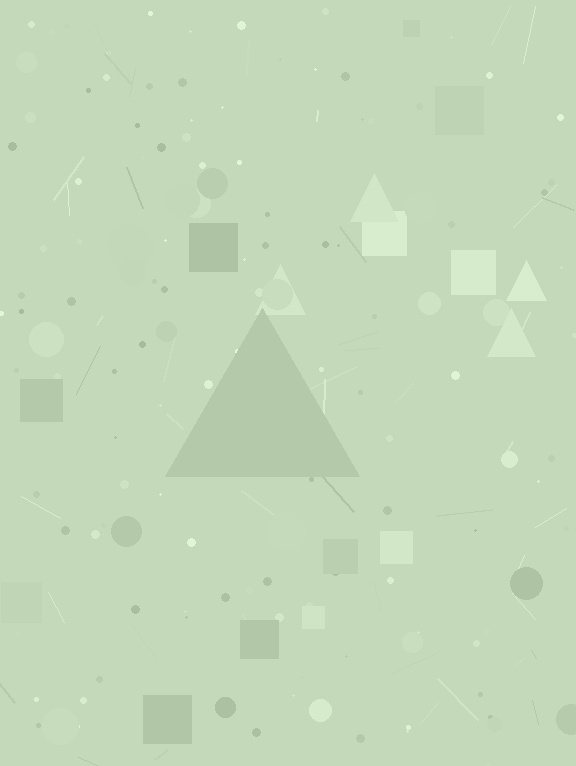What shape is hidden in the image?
A triangle is hidden in the image.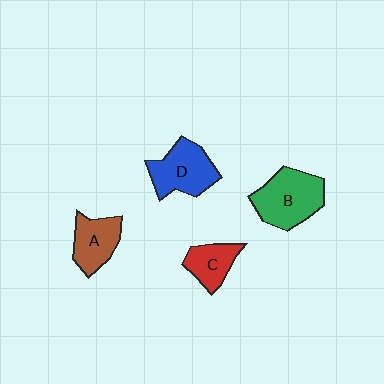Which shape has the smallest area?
Shape C (red).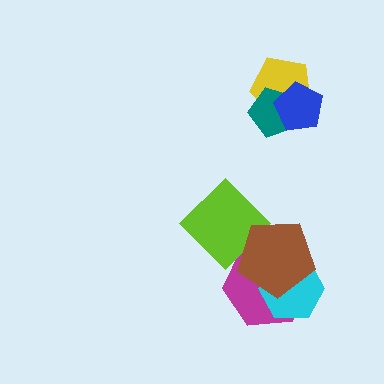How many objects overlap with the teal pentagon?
2 objects overlap with the teal pentagon.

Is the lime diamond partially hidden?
Yes, it is partially covered by another shape.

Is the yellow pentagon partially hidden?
Yes, it is partially covered by another shape.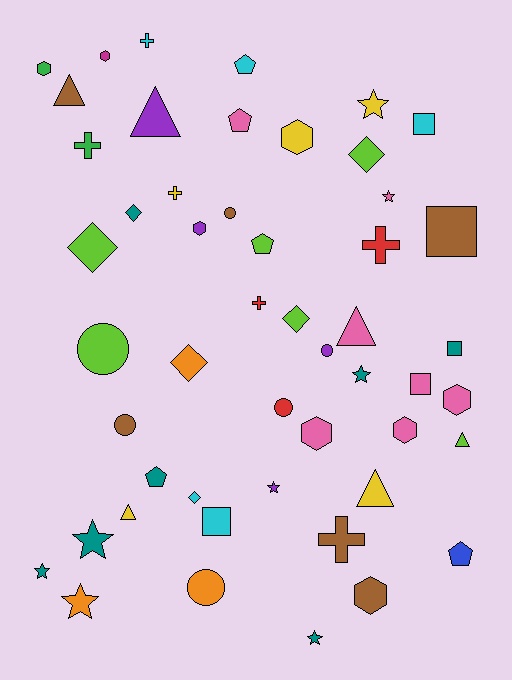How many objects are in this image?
There are 50 objects.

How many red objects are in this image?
There are 3 red objects.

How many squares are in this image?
There are 5 squares.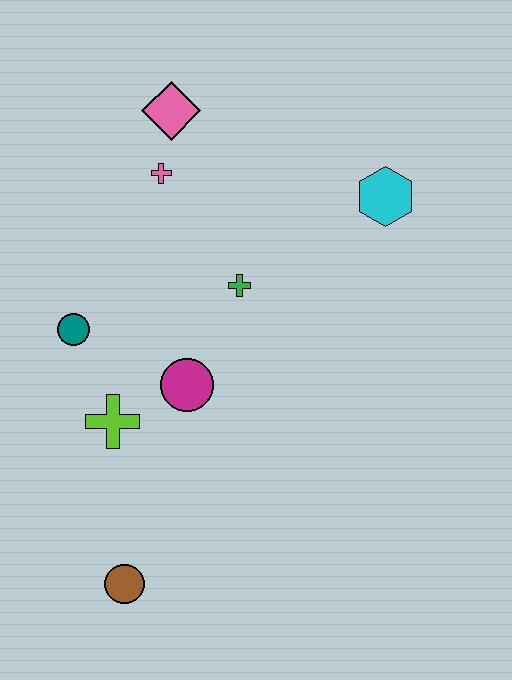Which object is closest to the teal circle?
The lime cross is closest to the teal circle.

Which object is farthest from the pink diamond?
The brown circle is farthest from the pink diamond.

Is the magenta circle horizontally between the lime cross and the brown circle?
No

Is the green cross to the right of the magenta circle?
Yes